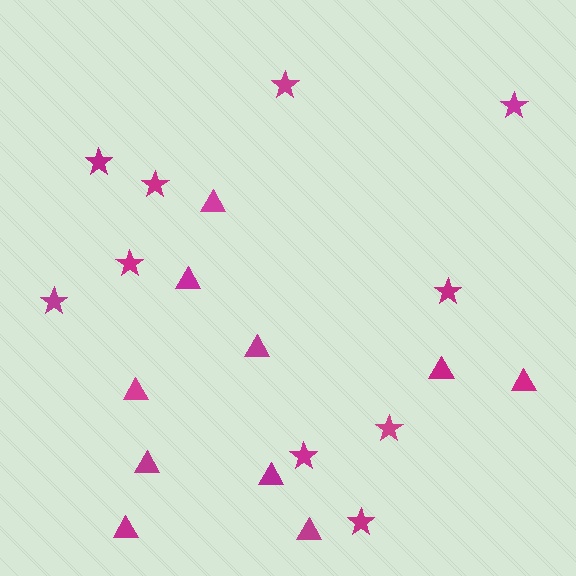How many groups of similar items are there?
There are 2 groups: one group of stars (10) and one group of triangles (10).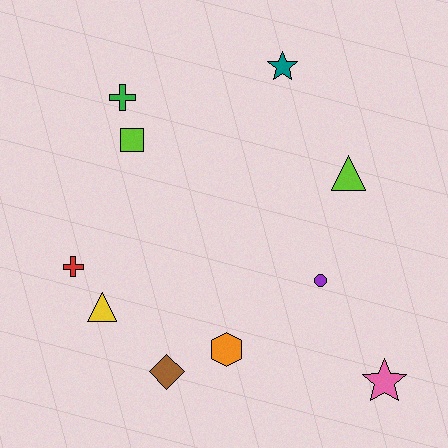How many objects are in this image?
There are 10 objects.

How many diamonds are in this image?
There is 1 diamond.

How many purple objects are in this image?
There is 1 purple object.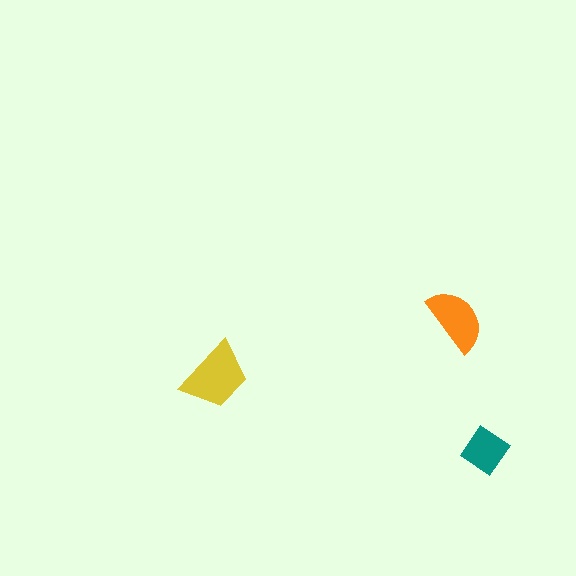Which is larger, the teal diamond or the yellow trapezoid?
The yellow trapezoid.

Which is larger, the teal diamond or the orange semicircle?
The orange semicircle.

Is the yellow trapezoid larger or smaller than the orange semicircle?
Larger.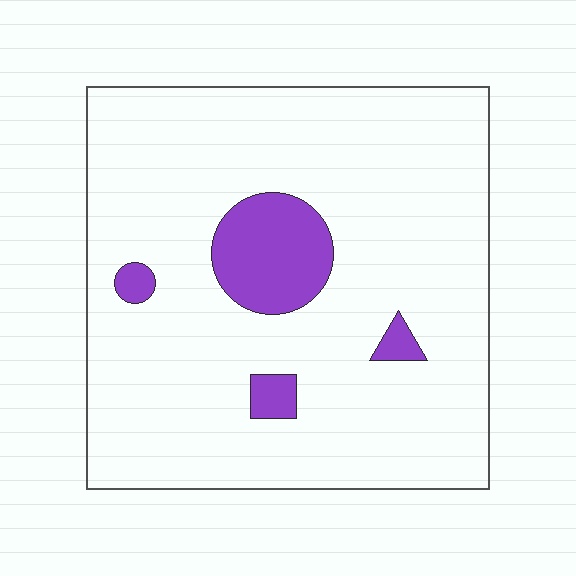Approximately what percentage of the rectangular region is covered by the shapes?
Approximately 10%.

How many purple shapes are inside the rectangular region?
4.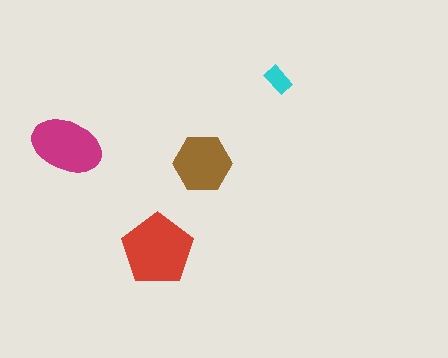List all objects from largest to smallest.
The red pentagon, the magenta ellipse, the brown hexagon, the cyan rectangle.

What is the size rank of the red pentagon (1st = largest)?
1st.